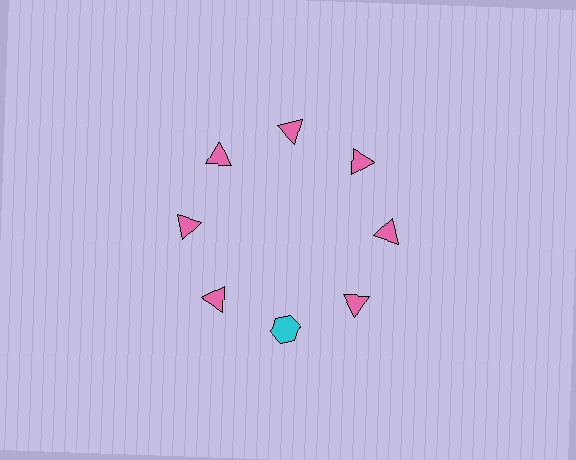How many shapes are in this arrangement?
There are 8 shapes arranged in a ring pattern.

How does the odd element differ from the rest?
It differs in both color (cyan instead of pink) and shape (hexagon instead of triangle).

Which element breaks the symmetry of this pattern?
The cyan hexagon at roughly the 6 o'clock position breaks the symmetry. All other shapes are pink triangles.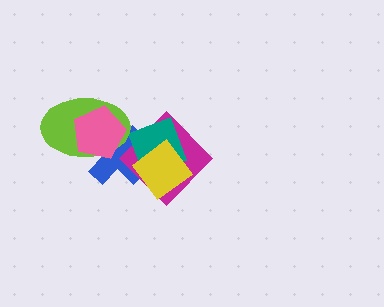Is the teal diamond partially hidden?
Yes, it is partially covered by another shape.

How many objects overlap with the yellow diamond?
3 objects overlap with the yellow diamond.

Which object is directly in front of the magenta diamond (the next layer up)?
The teal diamond is directly in front of the magenta diamond.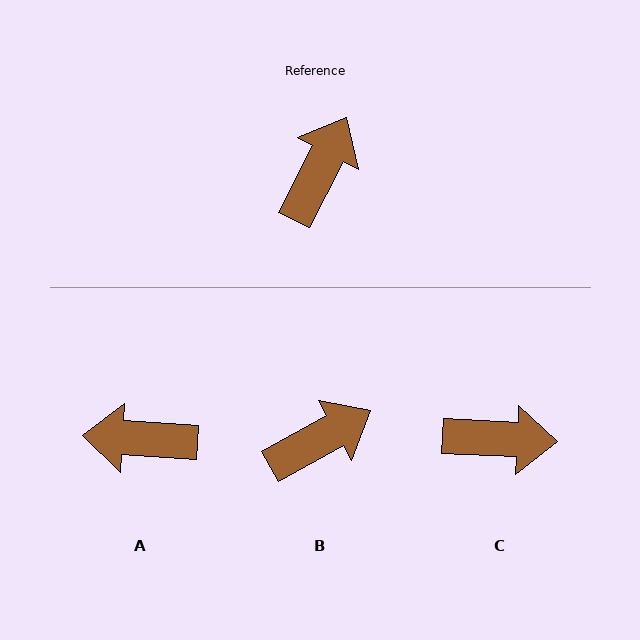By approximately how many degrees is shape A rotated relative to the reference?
Approximately 114 degrees counter-clockwise.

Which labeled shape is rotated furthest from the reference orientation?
A, about 114 degrees away.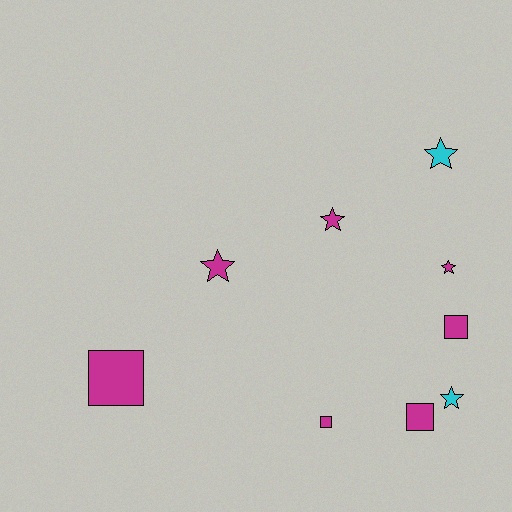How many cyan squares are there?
There are no cyan squares.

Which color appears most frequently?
Magenta, with 7 objects.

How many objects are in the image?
There are 9 objects.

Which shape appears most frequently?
Star, with 5 objects.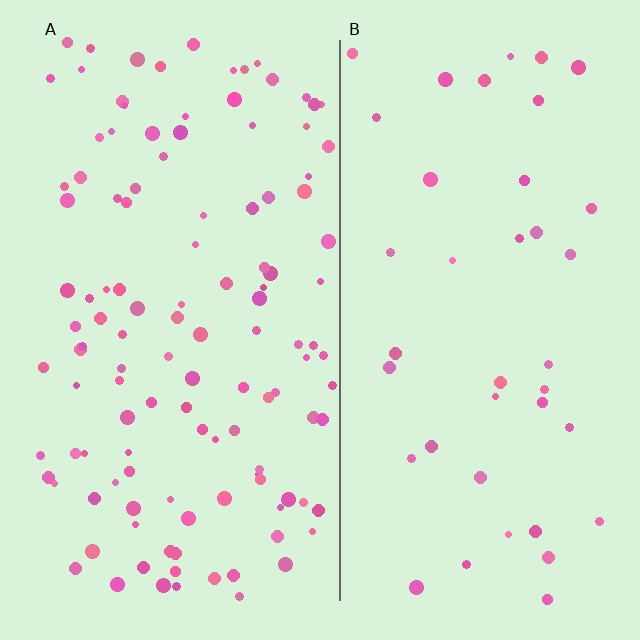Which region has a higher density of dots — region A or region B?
A (the left).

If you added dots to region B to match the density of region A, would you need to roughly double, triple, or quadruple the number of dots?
Approximately triple.